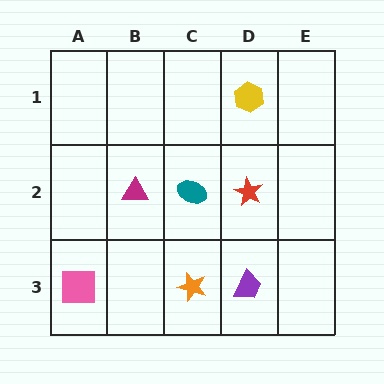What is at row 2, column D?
A red star.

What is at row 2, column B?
A magenta triangle.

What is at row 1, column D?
A yellow hexagon.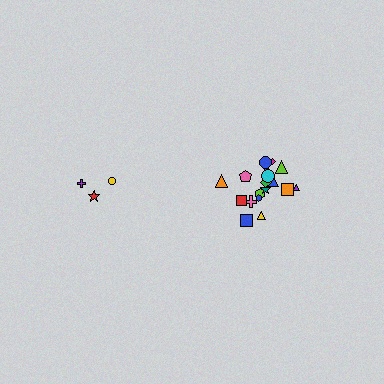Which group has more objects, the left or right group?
The right group.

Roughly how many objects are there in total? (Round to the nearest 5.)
Roughly 20 objects in total.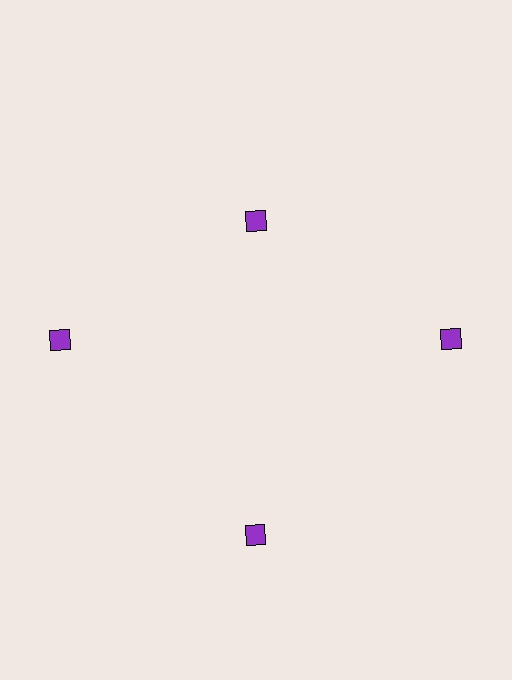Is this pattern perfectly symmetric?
No. The 4 purple diamonds are arranged in a ring, but one element near the 12 o'clock position is pulled inward toward the center, breaking the 4-fold rotational symmetry.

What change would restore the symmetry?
The symmetry would be restored by moving it outward, back onto the ring so that all 4 diamonds sit at equal angles and equal distance from the center.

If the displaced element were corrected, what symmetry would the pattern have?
It would have 4-fold rotational symmetry — the pattern would map onto itself every 90 degrees.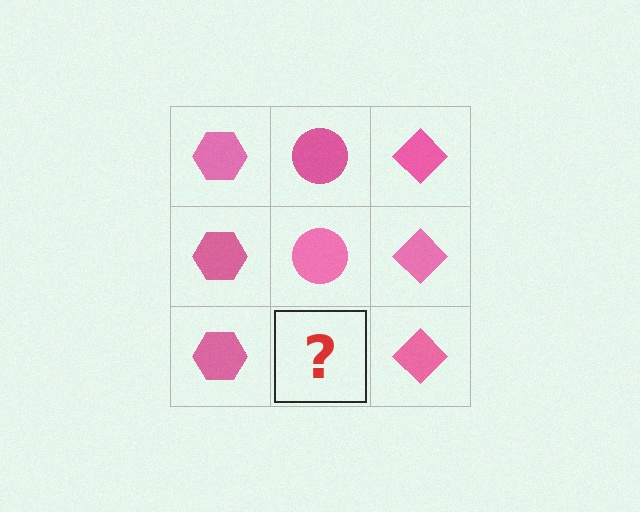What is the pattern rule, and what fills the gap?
The rule is that each column has a consistent shape. The gap should be filled with a pink circle.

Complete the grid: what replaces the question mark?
The question mark should be replaced with a pink circle.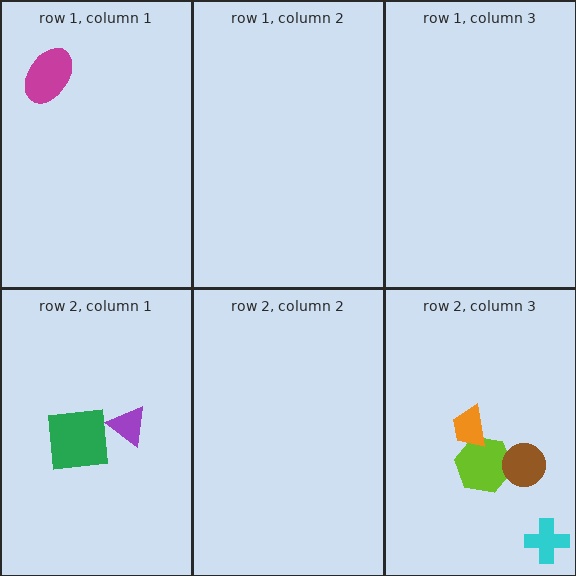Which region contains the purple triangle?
The row 2, column 1 region.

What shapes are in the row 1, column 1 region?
The magenta ellipse.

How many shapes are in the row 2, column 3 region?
4.